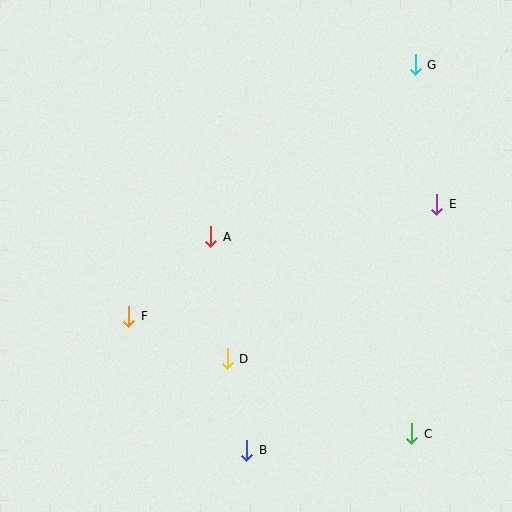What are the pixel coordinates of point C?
Point C is at (412, 434).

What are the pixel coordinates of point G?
Point G is at (415, 65).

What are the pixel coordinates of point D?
Point D is at (227, 359).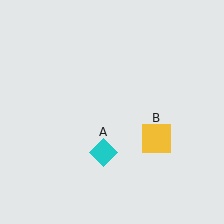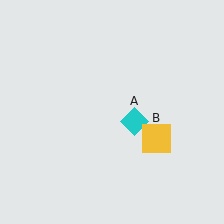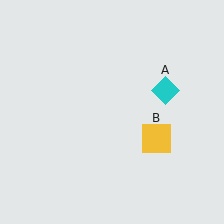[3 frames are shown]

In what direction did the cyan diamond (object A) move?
The cyan diamond (object A) moved up and to the right.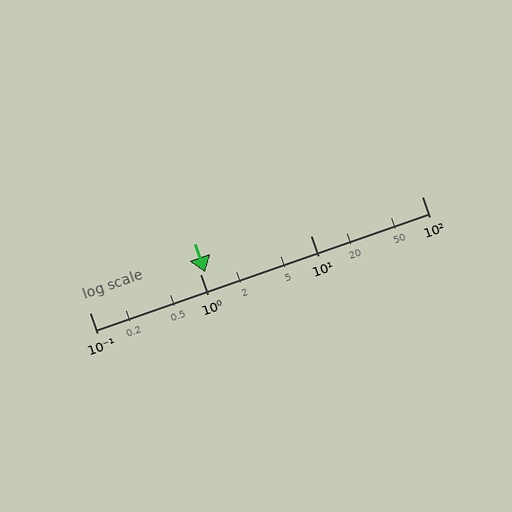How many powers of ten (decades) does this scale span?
The scale spans 3 decades, from 0.1 to 100.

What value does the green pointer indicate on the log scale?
The pointer indicates approximately 1.1.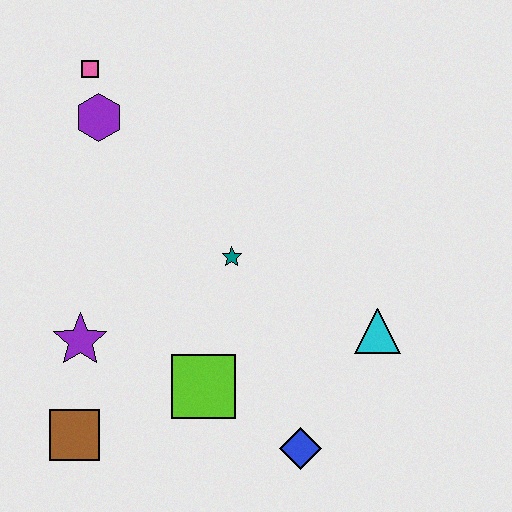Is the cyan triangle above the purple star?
Yes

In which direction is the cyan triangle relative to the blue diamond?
The cyan triangle is above the blue diamond.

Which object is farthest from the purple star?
The cyan triangle is farthest from the purple star.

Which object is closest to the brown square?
The purple star is closest to the brown square.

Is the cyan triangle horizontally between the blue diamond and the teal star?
No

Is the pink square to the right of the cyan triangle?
No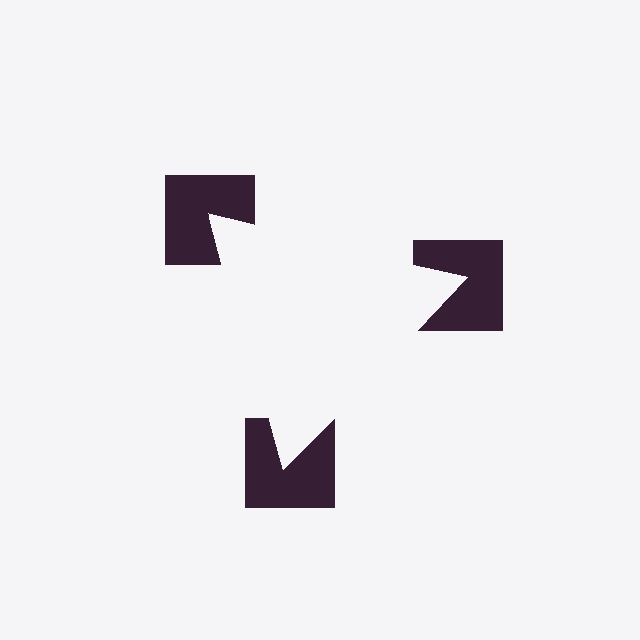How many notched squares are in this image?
There are 3 — one at each vertex of the illusory triangle.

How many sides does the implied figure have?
3 sides.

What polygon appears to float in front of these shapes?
An illusory triangle — its edges are inferred from the aligned wedge cuts in the notched squares, not physically drawn.